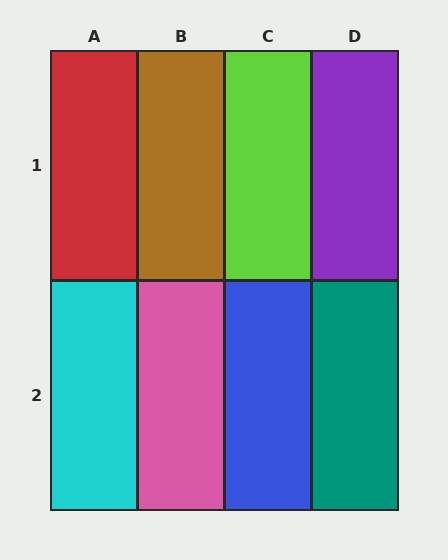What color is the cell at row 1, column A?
Red.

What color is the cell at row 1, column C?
Lime.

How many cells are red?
1 cell is red.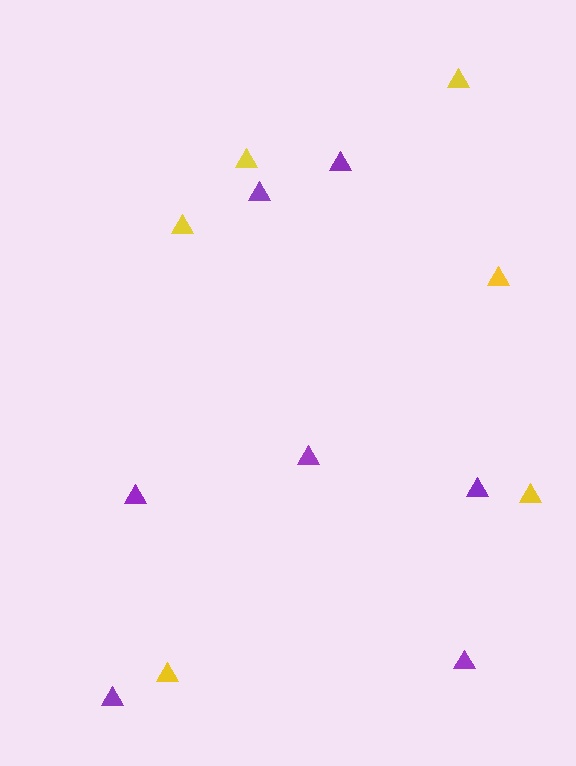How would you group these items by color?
There are 2 groups: one group of yellow triangles (6) and one group of purple triangles (7).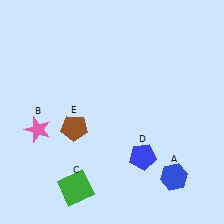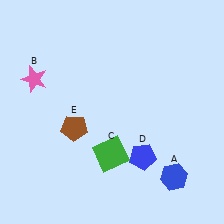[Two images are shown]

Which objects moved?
The objects that moved are: the pink star (B), the green square (C).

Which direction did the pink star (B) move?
The pink star (B) moved up.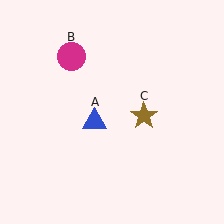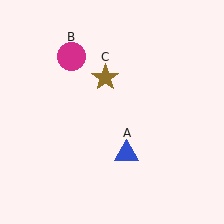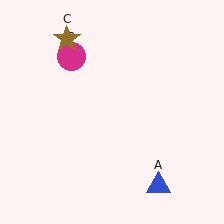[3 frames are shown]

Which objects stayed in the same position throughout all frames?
Magenta circle (object B) remained stationary.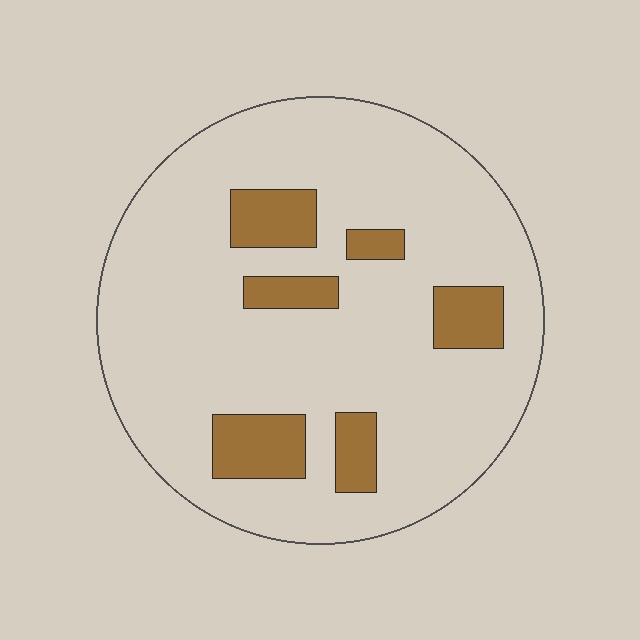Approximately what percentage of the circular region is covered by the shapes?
Approximately 15%.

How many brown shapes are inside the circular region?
6.